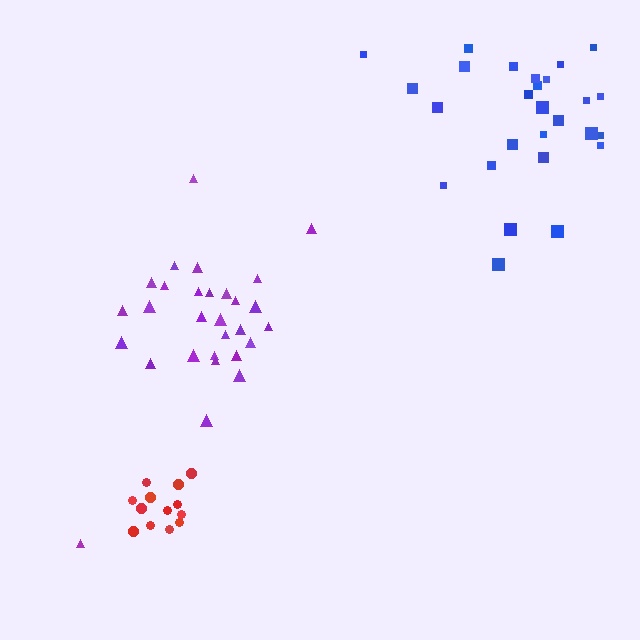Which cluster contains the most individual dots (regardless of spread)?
Purple (29).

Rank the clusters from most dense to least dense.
red, purple, blue.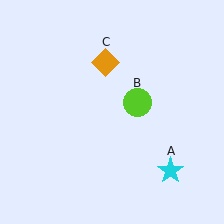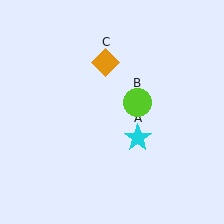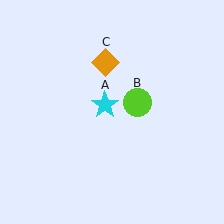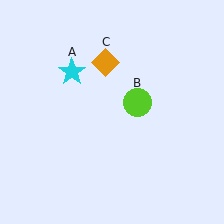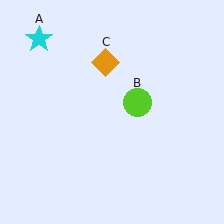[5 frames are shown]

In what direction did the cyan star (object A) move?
The cyan star (object A) moved up and to the left.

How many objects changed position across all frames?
1 object changed position: cyan star (object A).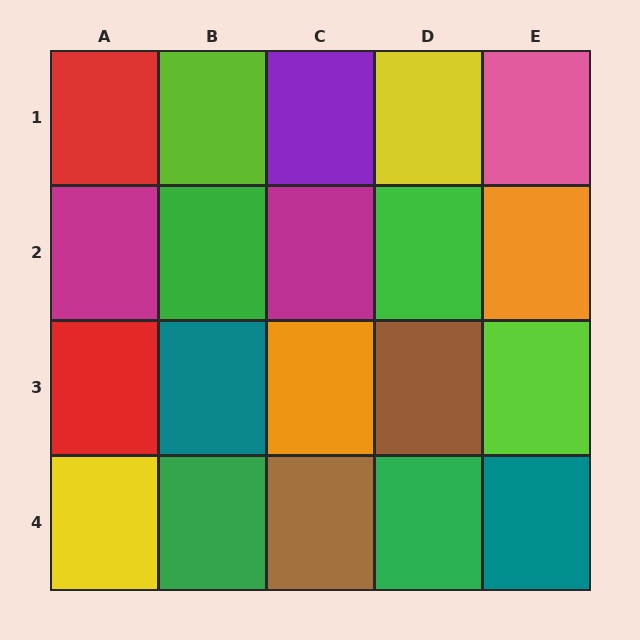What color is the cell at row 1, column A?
Red.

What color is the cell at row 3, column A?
Red.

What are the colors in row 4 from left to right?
Yellow, green, brown, green, teal.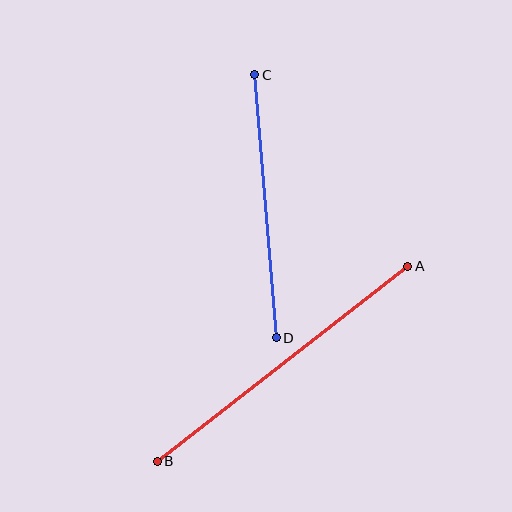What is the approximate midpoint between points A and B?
The midpoint is at approximately (283, 364) pixels.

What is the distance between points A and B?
The distance is approximately 317 pixels.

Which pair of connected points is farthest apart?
Points A and B are farthest apart.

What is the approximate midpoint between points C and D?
The midpoint is at approximately (266, 206) pixels.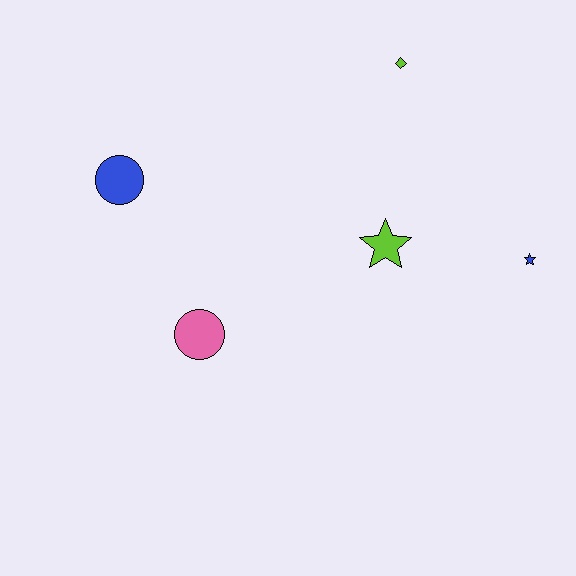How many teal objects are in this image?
There are no teal objects.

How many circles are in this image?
There are 2 circles.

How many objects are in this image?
There are 5 objects.